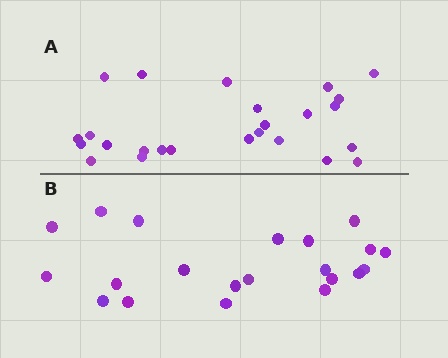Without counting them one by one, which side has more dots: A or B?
Region A (the top region) has more dots.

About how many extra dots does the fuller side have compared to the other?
Region A has about 4 more dots than region B.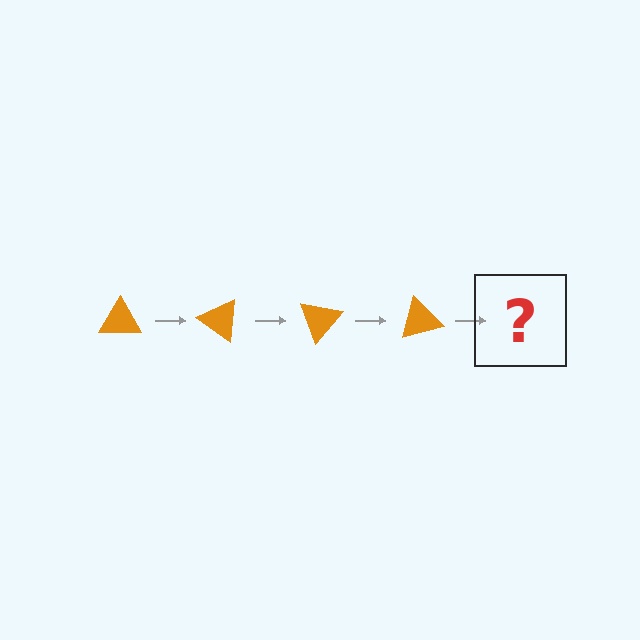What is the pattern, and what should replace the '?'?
The pattern is that the triangle rotates 35 degrees each step. The '?' should be an orange triangle rotated 140 degrees.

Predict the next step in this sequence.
The next step is an orange triangle rotated 140 degrees.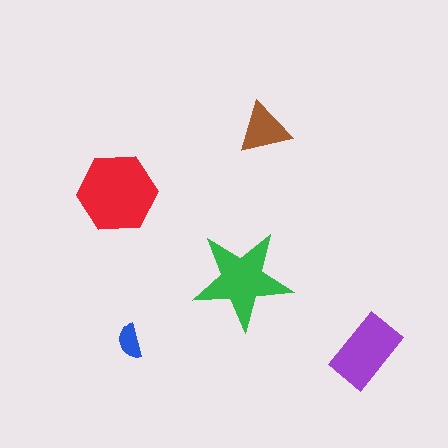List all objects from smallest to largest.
The blue semicircle, the brown triangle, the purple rectangle, the green star, the red hexagon.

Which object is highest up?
The brown triangle is topmost.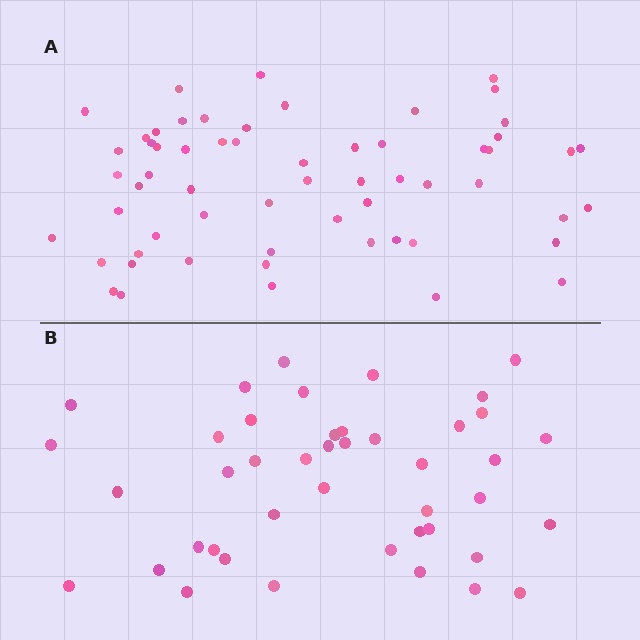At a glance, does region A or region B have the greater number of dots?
Region A (the top region) has more dots.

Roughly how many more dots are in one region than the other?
Region A has approximately 15 more dots than region B.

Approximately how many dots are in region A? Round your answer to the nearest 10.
About 60 dots.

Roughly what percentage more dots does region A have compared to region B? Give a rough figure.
About 40% more.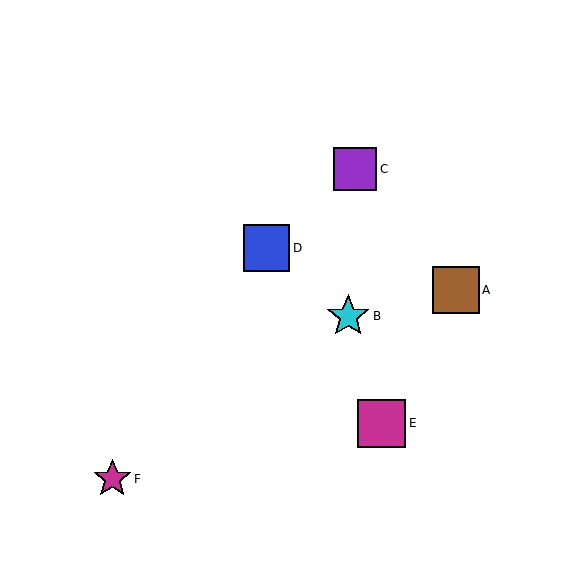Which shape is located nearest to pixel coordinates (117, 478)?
The magenta star (labeled F) at (112, 479) is nearest to that location.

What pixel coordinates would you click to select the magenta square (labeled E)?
Click at (382, 423) to select the magenta square E.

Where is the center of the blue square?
The center of the blue square is at (267, 248).